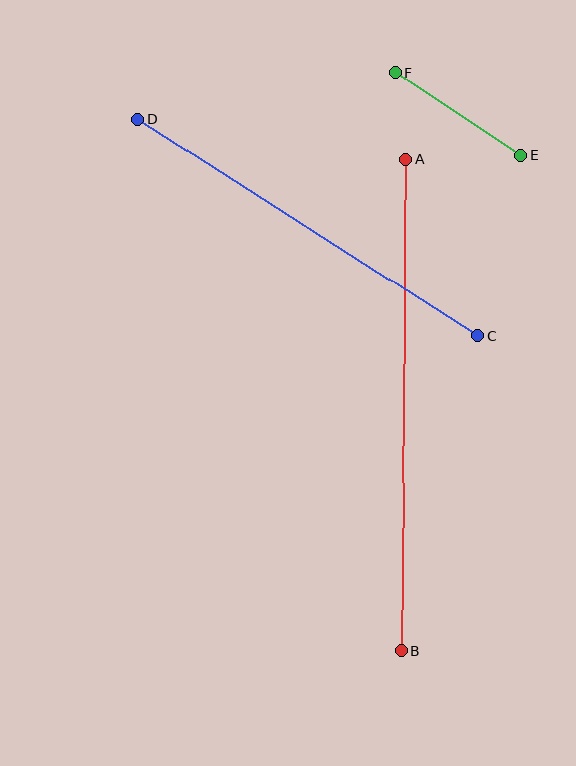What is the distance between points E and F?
The distance is approximately 149 pixels.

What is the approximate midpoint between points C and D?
The midpoint is at approximately (307, 227) pixels.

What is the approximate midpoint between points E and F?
The midpoint is at approximately (458, 114) pixels.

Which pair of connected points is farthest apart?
Points A and B are farthest apart.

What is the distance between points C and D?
The distance is approximately 403 pixels.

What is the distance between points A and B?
The distance is approximately 492 pixels.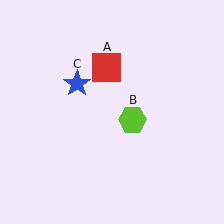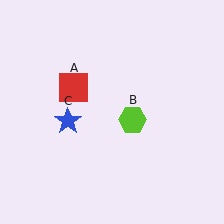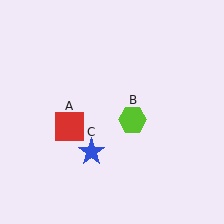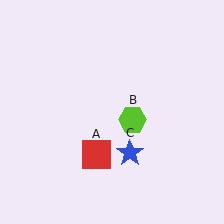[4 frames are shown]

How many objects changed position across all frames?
2 objects changed position: red square (object A), blue star (object C).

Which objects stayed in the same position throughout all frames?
Lime hexagon (object B) remained stationary.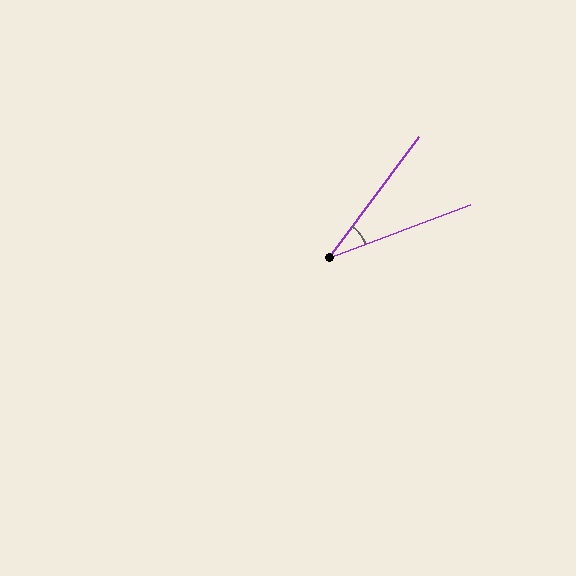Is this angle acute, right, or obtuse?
It is acute.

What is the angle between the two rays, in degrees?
Approximately 33 degrees.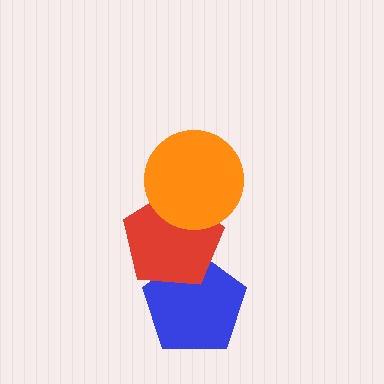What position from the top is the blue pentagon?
The blue pentagon is 3rd from the top.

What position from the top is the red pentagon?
The red pentagon is 2nd from the top.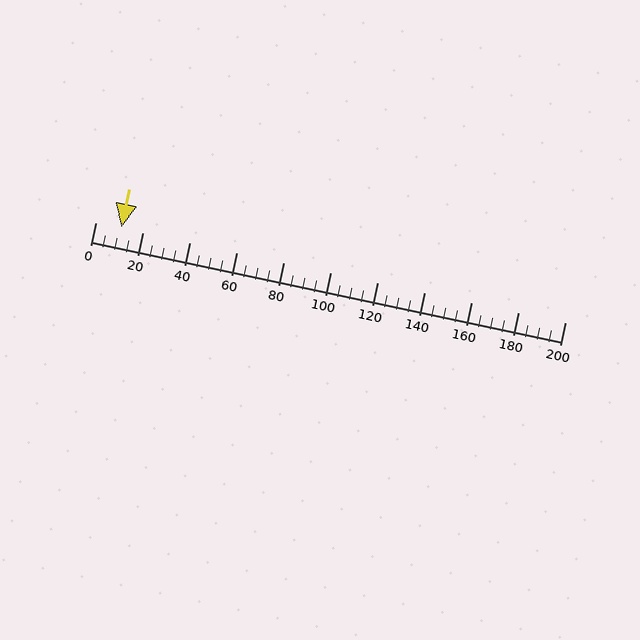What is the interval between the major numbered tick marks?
The major tick marks are spaced 20 units apart.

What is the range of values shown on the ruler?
The ruler shows values from 0 to 200.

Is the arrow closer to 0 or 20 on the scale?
The arrow is closer to 20.